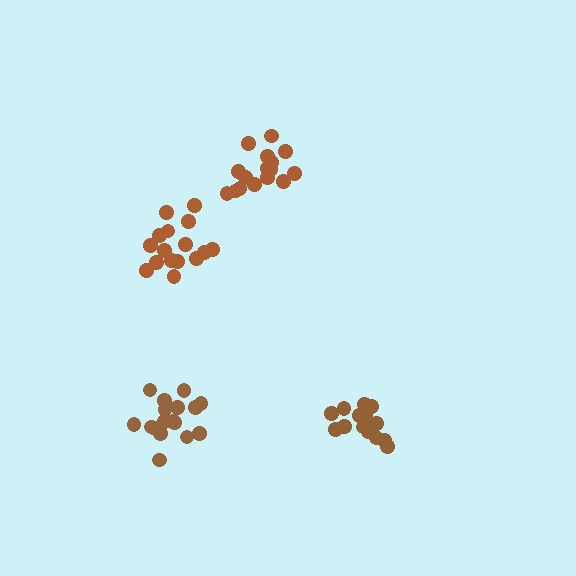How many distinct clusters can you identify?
There are 4 distinct clusters.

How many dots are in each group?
Group 1: 15 dots, Group 2: 17 dots, Group 3: 17 dots, Group 4: 16 dots (65 total).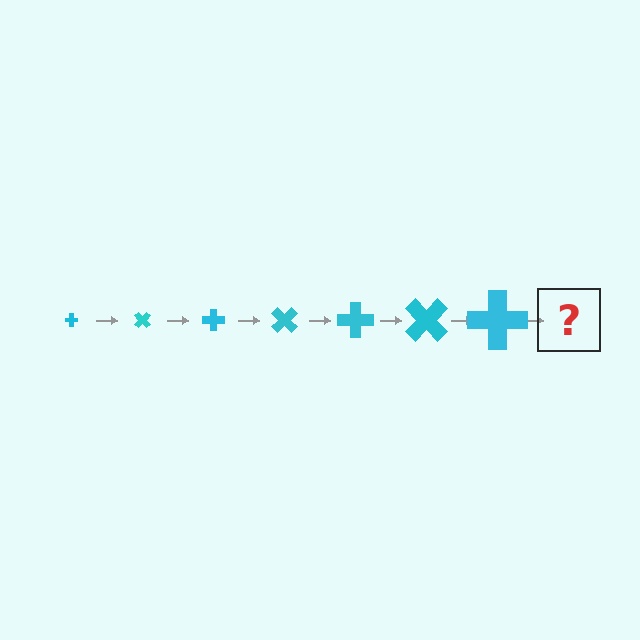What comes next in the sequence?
The next element should be a cross, larger than the previous one and rotated 315 degrees from the start.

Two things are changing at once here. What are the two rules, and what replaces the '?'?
The two rules are that the cross grows larger each step and it rotates 45 degrees each step. The '?' should be a cross, larger than the previous one and rotated 315 degrees from the start.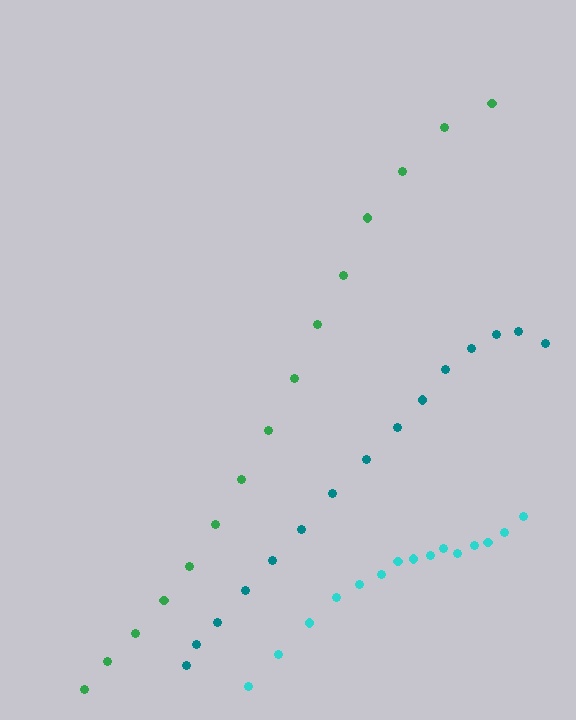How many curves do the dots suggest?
There are 3 distinct paths.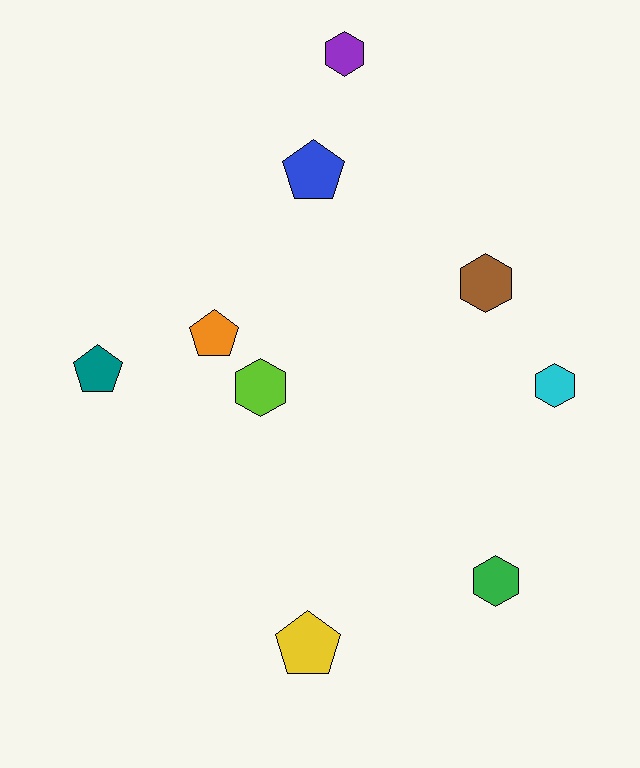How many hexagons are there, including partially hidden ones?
There are 5 hexagons.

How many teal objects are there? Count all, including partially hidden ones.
There is 1 teal object.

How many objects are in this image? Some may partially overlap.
There are 9 objects.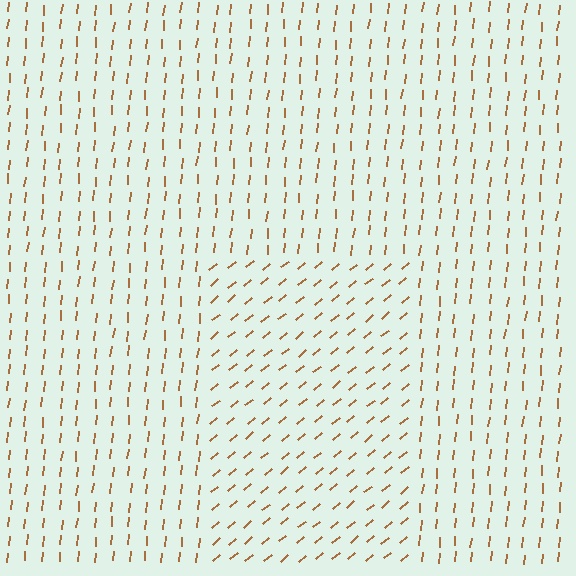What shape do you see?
I see a rectangle.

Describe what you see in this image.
The image is filled with small brown line segments. A rectangle region in the image has lines oriented differently from the surrounding lines, creating a visible texture boundary.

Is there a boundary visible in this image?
Yes, there is a texture boundary formed by a change in line orientation.